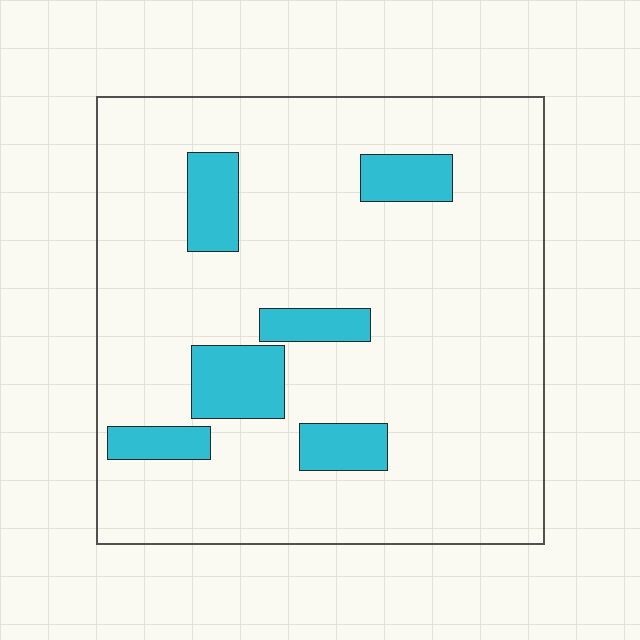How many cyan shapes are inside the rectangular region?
6.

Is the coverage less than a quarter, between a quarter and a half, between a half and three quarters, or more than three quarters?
Less than a quarter.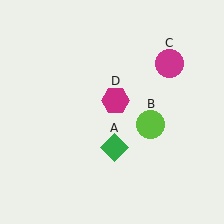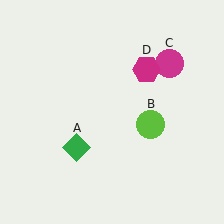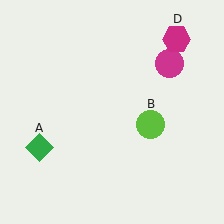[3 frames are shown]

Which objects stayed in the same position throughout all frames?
Lime circle (object B) and magenta circle (object C) remained stationary.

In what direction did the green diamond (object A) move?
The green diamond (object A) moved left.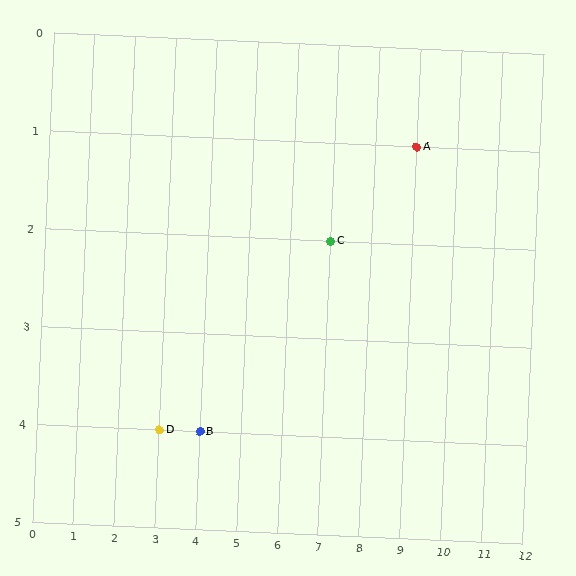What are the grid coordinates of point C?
Point C is at grid coordinates (7, 2).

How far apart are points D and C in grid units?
Points D and C are 4 columns and 2 rows apart (about 4.5 grid units diagonally).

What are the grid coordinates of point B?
Point B is at grid coordinates (4, 4).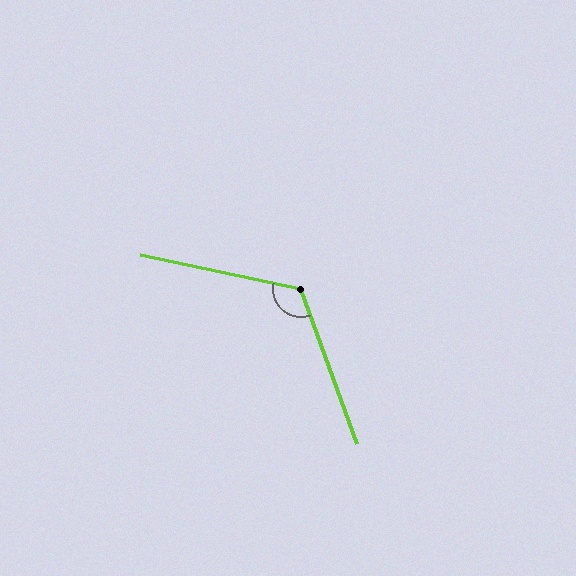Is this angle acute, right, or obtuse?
It is obtuse.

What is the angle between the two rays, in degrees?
Approximately 122 degrees.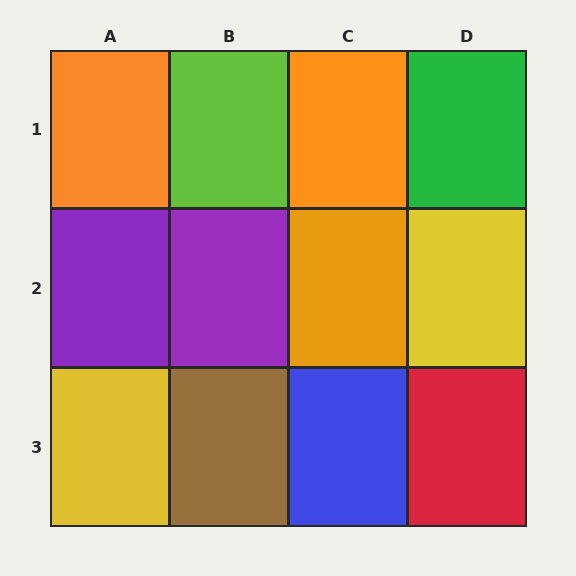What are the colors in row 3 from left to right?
Yellow, brown, blue, red.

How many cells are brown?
1 cell is brown.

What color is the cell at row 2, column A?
Purple.